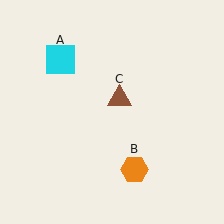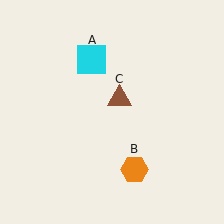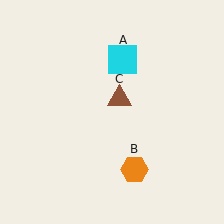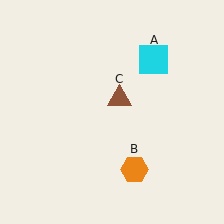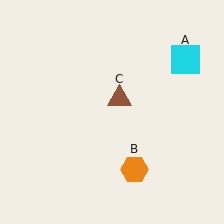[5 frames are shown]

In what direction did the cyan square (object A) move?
The cyan square (object A) moved right.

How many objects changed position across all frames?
1 object changed position: cyan square (object A).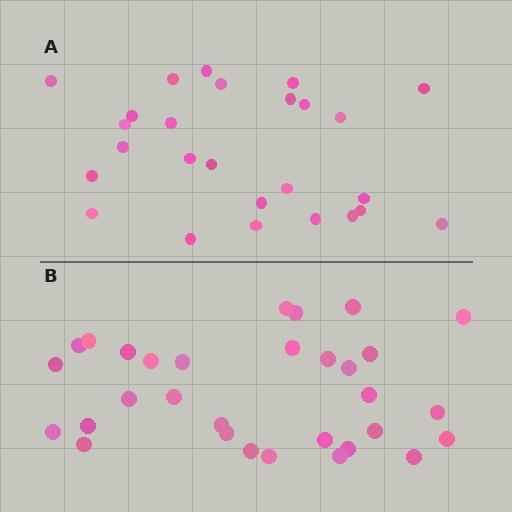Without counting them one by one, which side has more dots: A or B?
Region B (the bottom region) has more dots.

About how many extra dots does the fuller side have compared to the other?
Region B has about 5 more dots than region A.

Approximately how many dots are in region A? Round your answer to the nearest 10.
About 30 dots. (The exact count is 26, which rounds to 30.)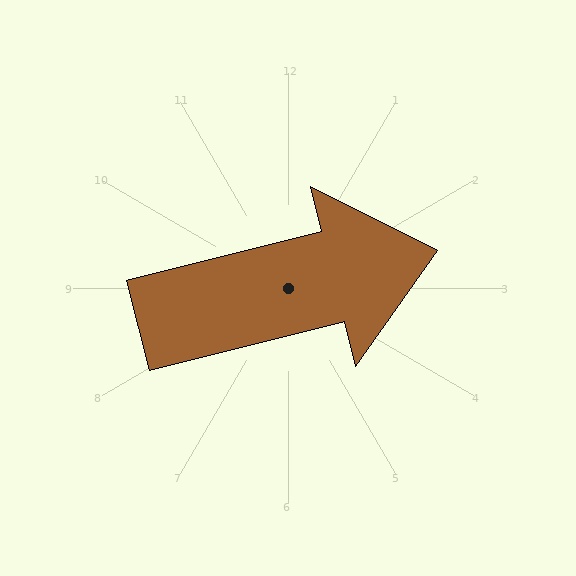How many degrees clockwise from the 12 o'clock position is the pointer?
Approximately 76 degrees.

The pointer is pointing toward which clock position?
Roughly 3 o'clock.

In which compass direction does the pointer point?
East.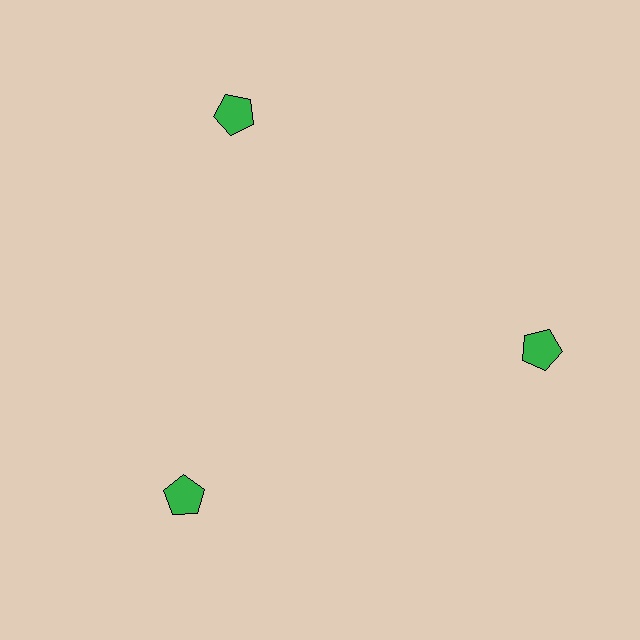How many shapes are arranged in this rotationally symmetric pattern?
There are 3 shapes, arranged in 3 groups of 1.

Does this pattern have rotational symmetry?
Yes, this pattern has 3-fold rotational symmetry. It looks the same after rotating 120 degrees around the center.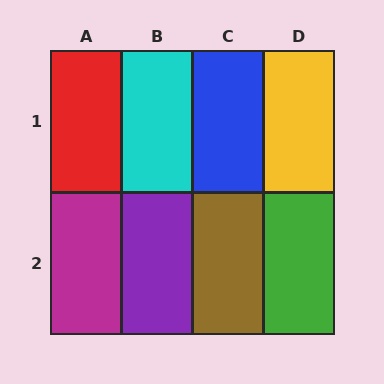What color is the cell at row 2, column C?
Brown.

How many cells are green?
1 cell is green.